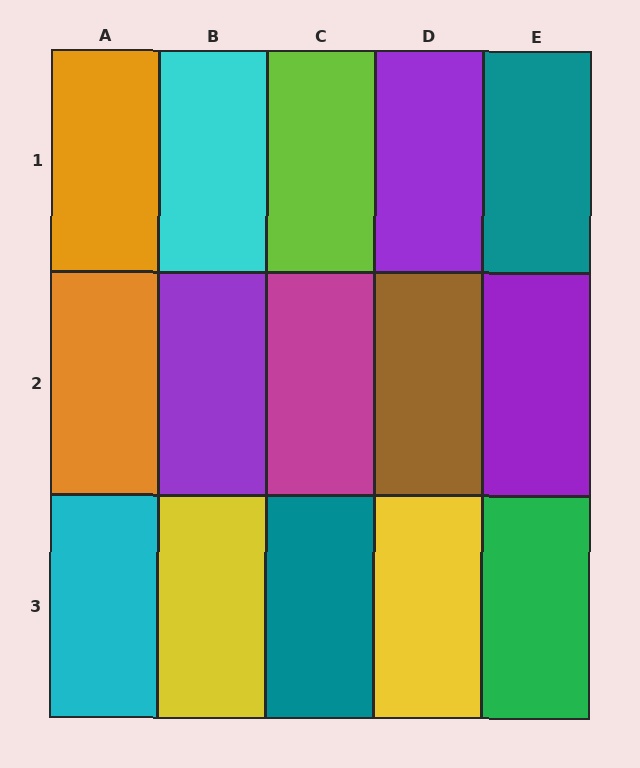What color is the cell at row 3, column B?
Yellow.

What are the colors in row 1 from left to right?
Orange, cyan, lime, purple, teal.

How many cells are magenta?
1 cell is magenta.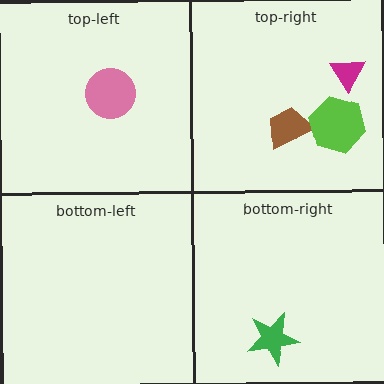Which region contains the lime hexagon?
The top-right region.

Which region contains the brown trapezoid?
The top-right region.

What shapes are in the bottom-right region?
The green star.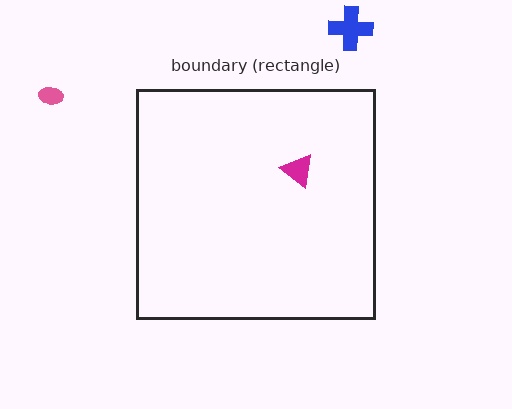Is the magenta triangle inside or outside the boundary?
Inside.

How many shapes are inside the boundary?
1 inside, 2 outside.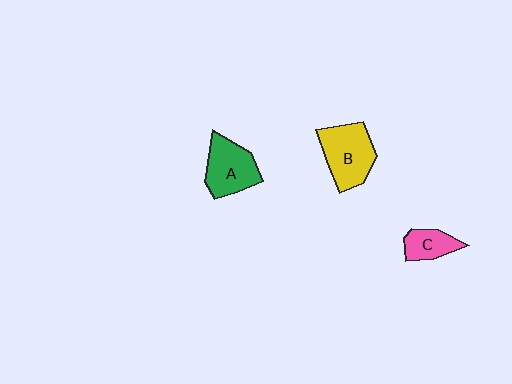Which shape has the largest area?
Shape B (yellow).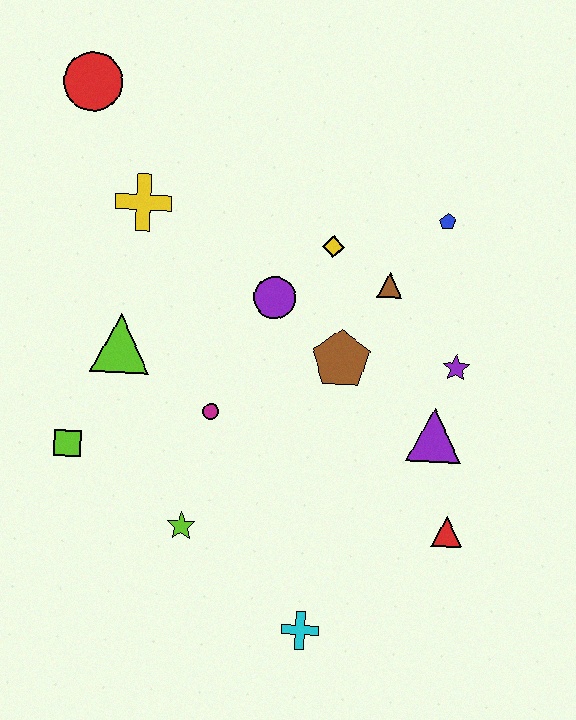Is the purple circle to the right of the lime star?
Yes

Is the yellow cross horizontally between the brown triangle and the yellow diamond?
No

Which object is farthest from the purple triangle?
The red circle is farthest from the purple triangle.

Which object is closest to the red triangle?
The purple triangle is closest to the red triangle.